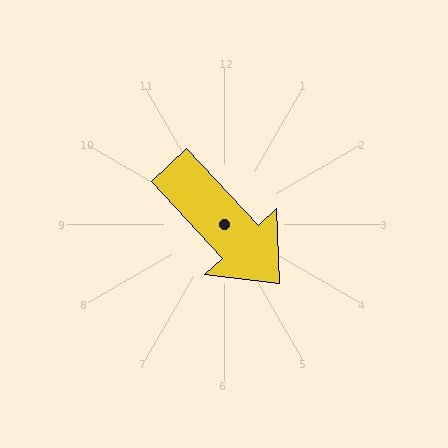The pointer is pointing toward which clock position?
Roughly 5 o'clock.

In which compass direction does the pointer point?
Southeast.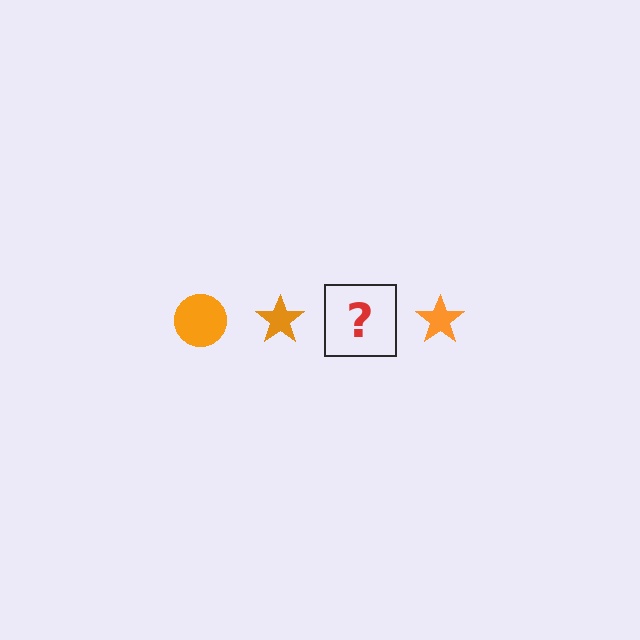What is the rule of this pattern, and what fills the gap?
The rule is that the pattern cycles through circle, star shapes in orange. The gap should be filled with an orange circle.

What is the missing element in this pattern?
The missing element is an orange circle.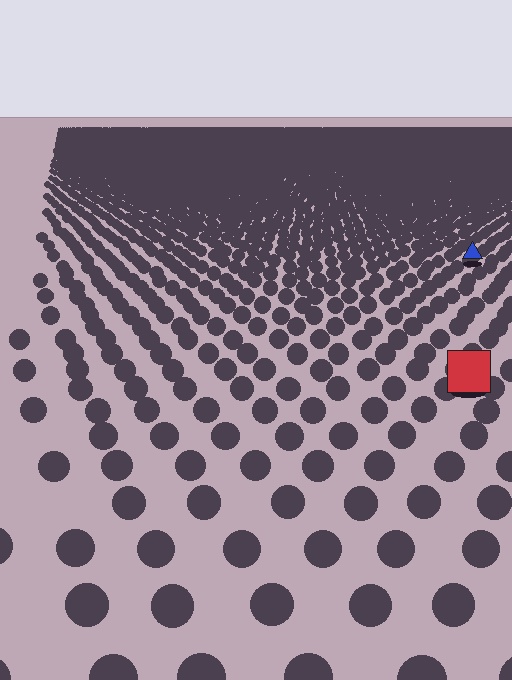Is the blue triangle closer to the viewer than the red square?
No. The red square is closer — you can tell from the texture gradient: the ground texture is coarser near it.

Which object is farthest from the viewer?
The blue triangle is farthest from the viewer. It appears smaller and the ground texture around it is denser.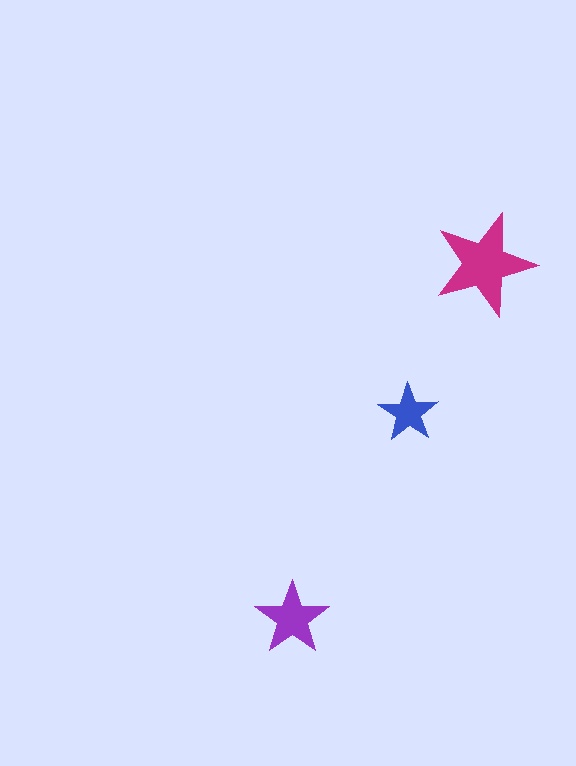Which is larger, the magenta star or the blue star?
The magenta one.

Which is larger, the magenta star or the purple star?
The magenta one.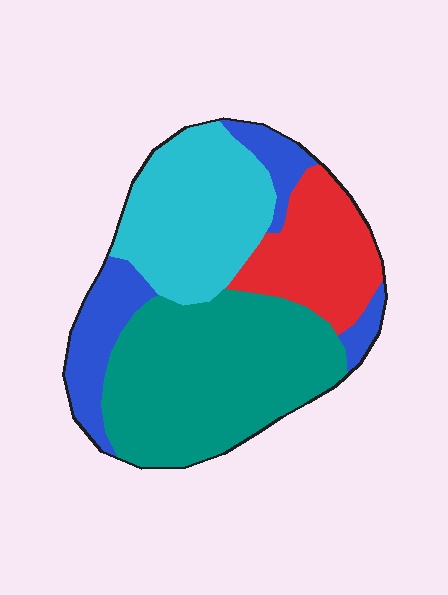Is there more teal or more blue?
Teal.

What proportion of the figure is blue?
Blue takes up about one sixth (1/6) of the figure.